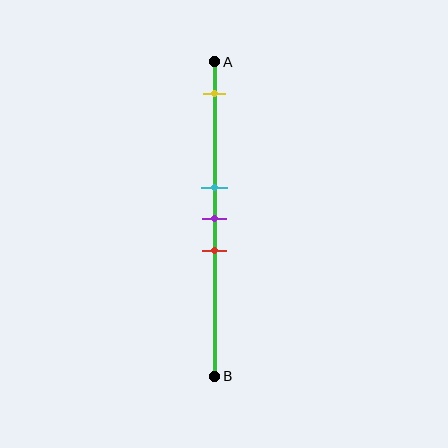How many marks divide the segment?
There are 4 marks dividing the segment.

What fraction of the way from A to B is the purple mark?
The purple mark is approximately 50% (0.5) of the way from A to B.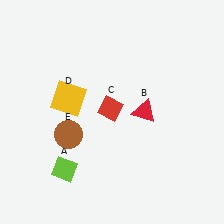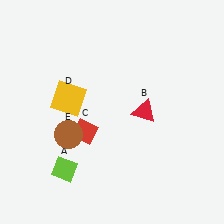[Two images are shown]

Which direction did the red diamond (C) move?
The red diamond (C) moved left.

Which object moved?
The red diamond (C) moved left.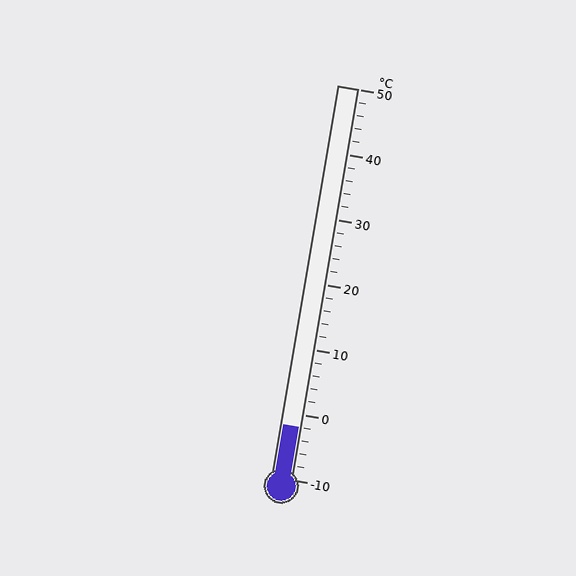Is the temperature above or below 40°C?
The temperature is below 40°C.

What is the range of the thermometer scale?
The thermometer scale ranges from -10°C to 50°C.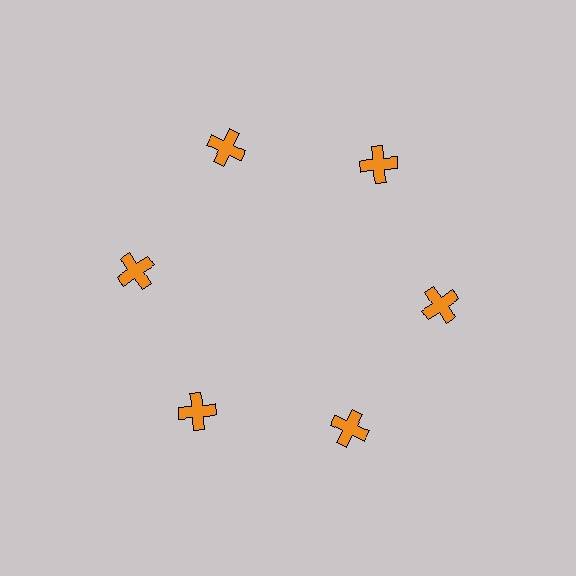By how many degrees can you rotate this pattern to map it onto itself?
The pattern maps onto itself every 60 degrees of rotation.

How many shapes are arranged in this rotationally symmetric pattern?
There are 6 shapes, arranged in 6 groups of 1.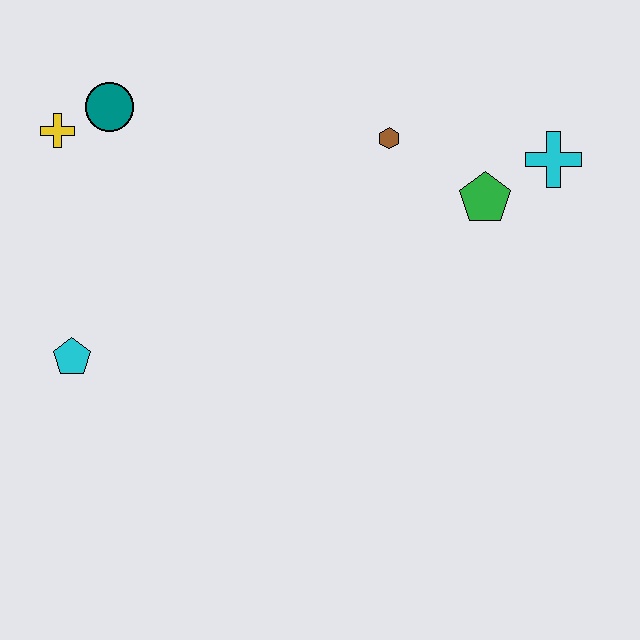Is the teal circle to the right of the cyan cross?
No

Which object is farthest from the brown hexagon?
The cyan pentagon is farthest from the brown hexagon.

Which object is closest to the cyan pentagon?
The yellow cross is closest to the cyan pentagon.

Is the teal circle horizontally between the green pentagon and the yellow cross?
Yes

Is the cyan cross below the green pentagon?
No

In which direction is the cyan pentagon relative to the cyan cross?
The cyan pentagon is to the left of the cyan cross.